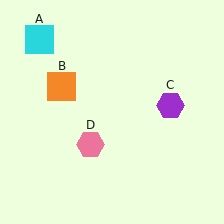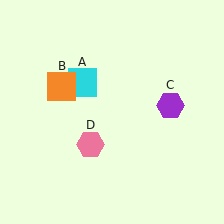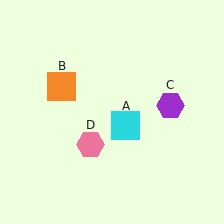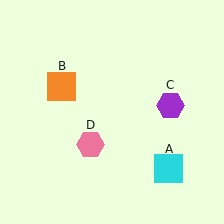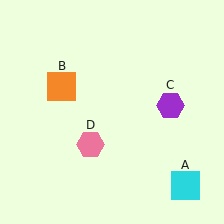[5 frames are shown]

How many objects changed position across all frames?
1 object changed position: cyan square (object A).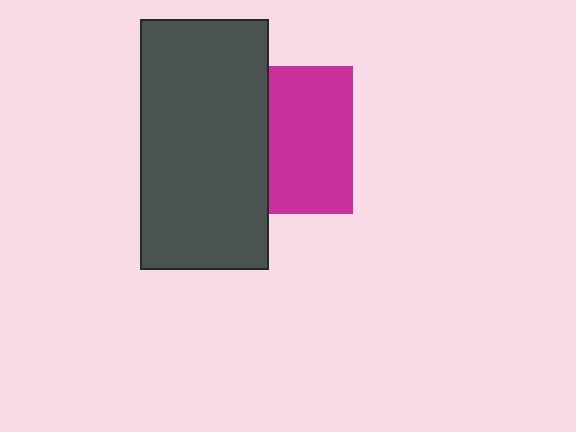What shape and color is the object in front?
The object in front is a dark gray rectangle.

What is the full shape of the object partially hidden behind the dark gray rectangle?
The partially hidden object is a magenta square.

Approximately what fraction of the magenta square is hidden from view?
Roughly 44% of the magenta square is hidden behind the dark gray rectangle.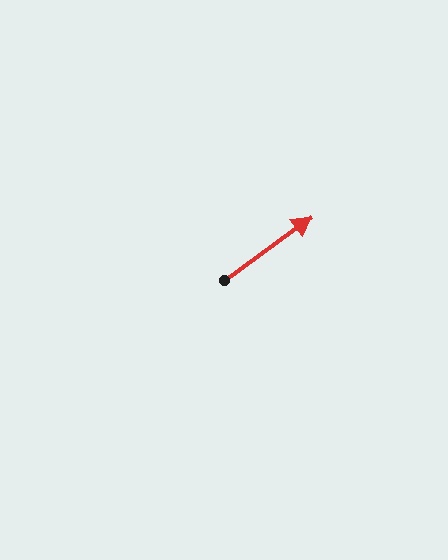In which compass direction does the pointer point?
Northeast.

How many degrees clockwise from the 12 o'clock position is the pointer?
Approximately 54 degrees.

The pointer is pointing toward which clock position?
Roughly 2 o'clock.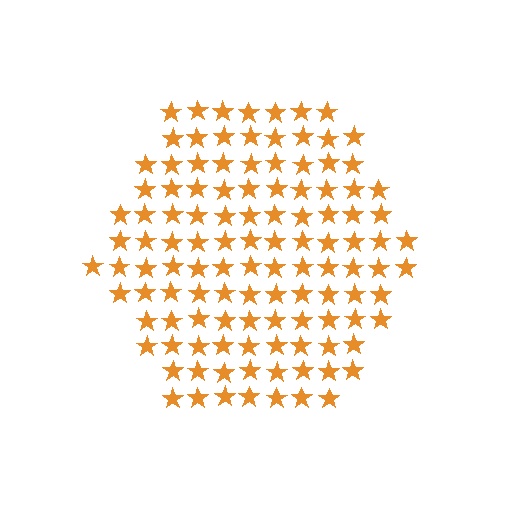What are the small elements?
The small elements are stars.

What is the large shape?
The large shape is a hexagon.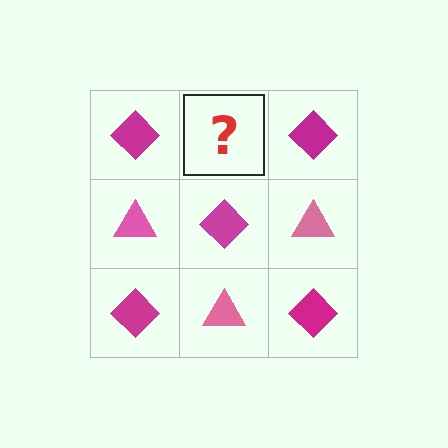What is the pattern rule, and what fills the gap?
The rule is that it alternates magenta diamond and pink triangle in a checkerboard pattern. The gap should be filled with a pink triangle.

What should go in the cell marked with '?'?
The missing cell should contain a pink triangle.